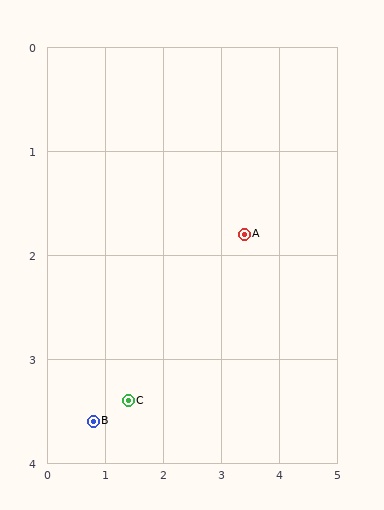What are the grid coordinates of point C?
Point C is at approximately (1.4, 3.4).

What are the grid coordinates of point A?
Point A is at approximately (3.4, 1.8).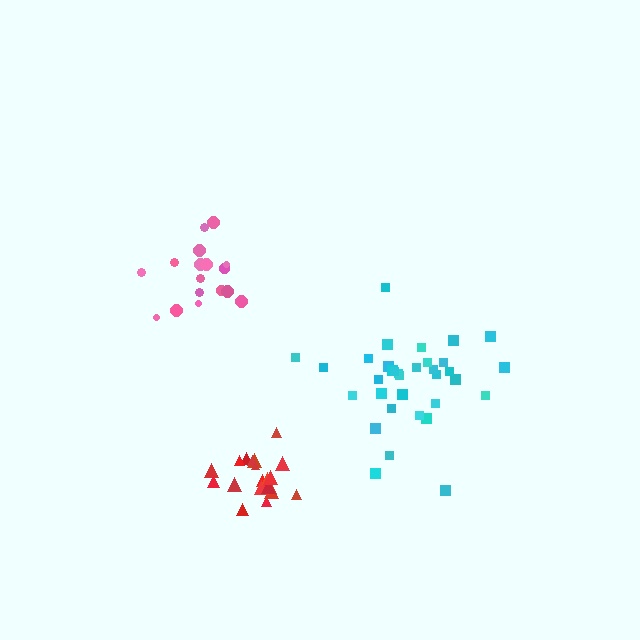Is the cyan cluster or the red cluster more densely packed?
Red.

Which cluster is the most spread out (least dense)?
Cyan.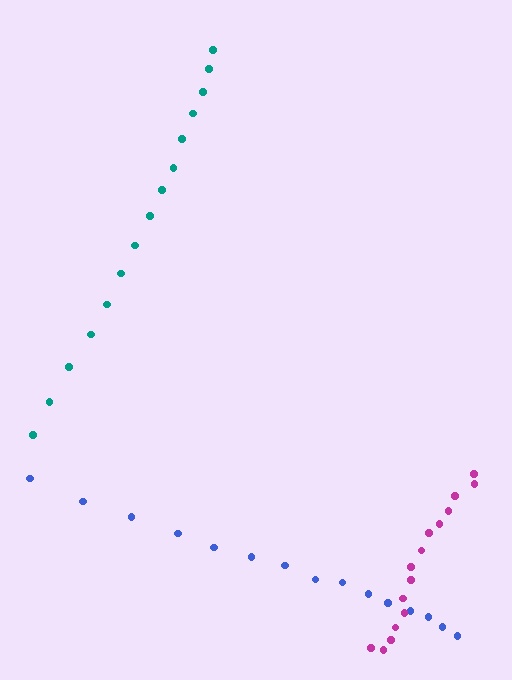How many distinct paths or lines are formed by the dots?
There are 3 distinct paths.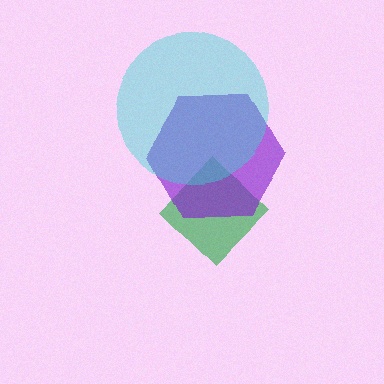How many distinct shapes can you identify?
There are 3 distinct shapes: a green diamond, a purple hexagon, a cyan circle.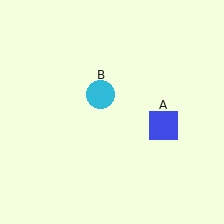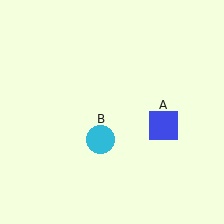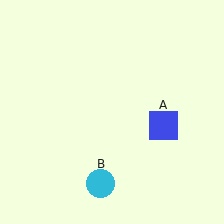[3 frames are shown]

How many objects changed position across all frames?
1 object changed position: cyan circle (object B).